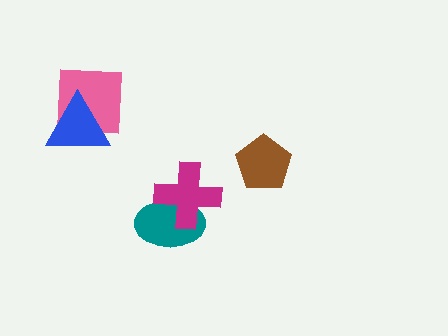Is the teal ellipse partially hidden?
Yes, it is partially covered by another shape.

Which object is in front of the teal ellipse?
The magenta cross is in front of the teal ellipse.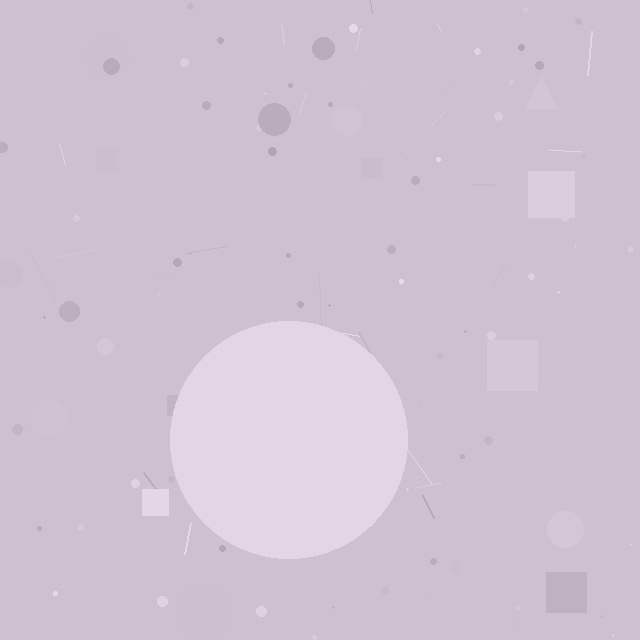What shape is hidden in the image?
A circle is hidden in the image.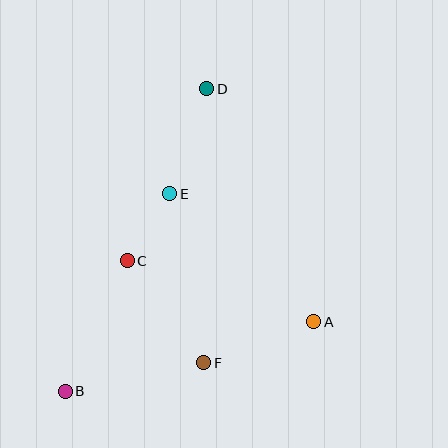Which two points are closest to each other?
Points C and E are closest to each other.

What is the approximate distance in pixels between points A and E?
The distance between A and E is approximately 193 pixels.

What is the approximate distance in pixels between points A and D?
The distance between A and D is approximately 257 pixels.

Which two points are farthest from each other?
Points B and D are farthest from each other.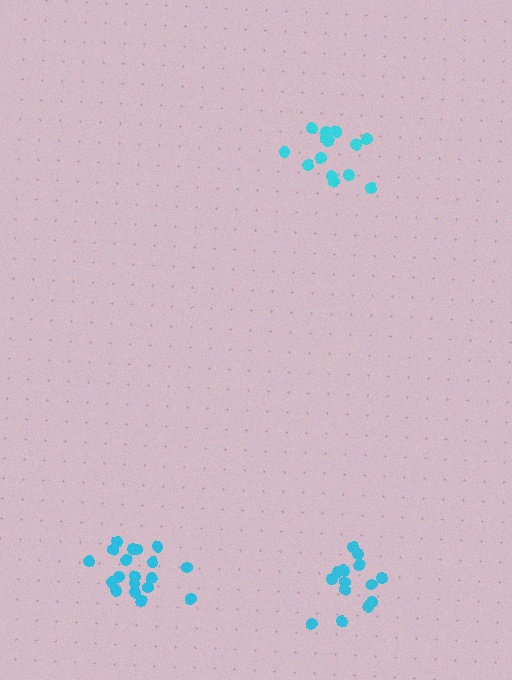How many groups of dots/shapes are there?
There are 3 groups.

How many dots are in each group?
Group 1: 19 dots, Group 2: 15 dots, Group 3: 14 dots (48 total).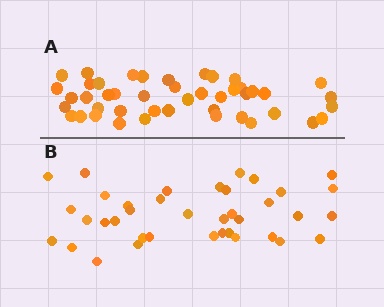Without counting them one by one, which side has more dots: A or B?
Region A (the top region) has more dots.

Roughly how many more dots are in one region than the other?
Region A has roughly 8 or so more dots than region B.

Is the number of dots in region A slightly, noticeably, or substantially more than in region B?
Region A has only slightly more — the two regions are fairly close. The ratio is roughly 1.2 to 1.